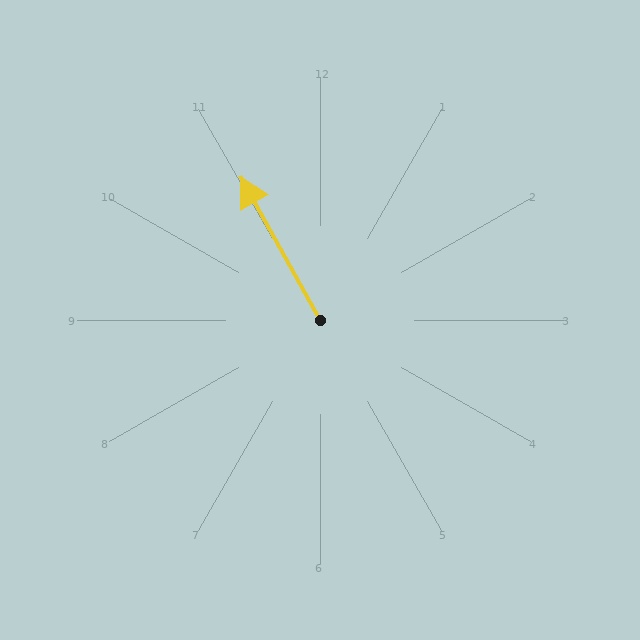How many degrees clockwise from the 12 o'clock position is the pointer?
Approximately 331 degrees.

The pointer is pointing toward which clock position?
Roughly 11 o'clock.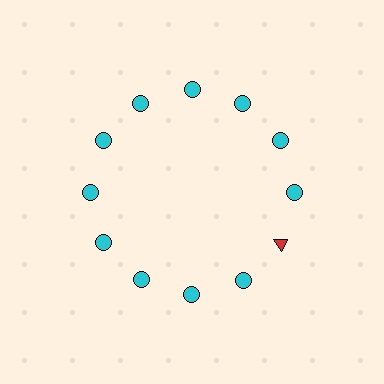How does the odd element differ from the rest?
It differs in both color (red instead of cyan) and shape (triangle instead of circle).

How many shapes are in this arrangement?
There are 12 shapes arranged in a ring pattern.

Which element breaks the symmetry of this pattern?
The red triangle at roughly the 4 o'clock position breaks the symmetry. All other shapes are cyan circles.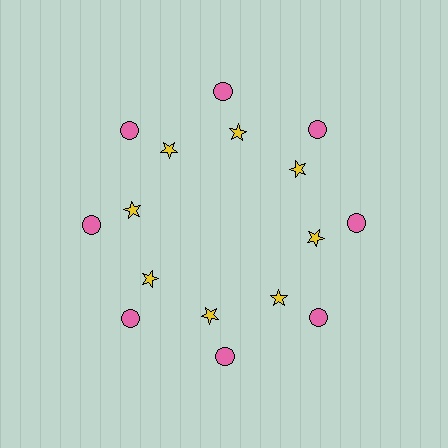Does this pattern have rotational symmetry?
Yes, this pattern has 8-fold rotational symmetry. It looks the same after rotating 45 degrees around the center.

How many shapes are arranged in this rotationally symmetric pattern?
There are 16 shapes, arranged in 8 groups of 2.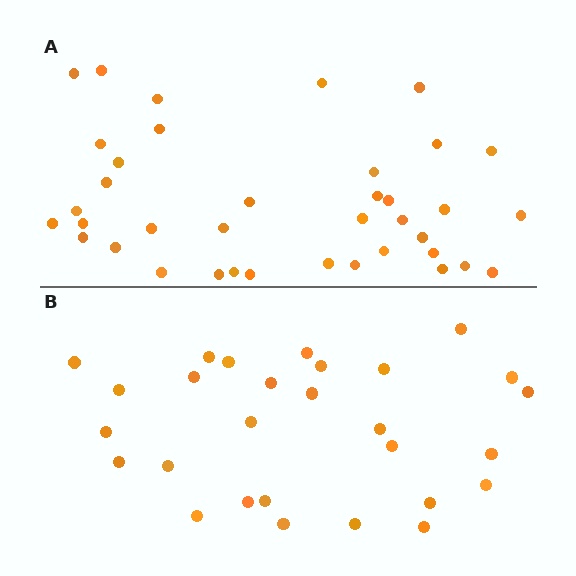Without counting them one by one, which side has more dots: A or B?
Region A (the top region) has more dots.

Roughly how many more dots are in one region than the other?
Region A has roughly 10 or so more dots than region B.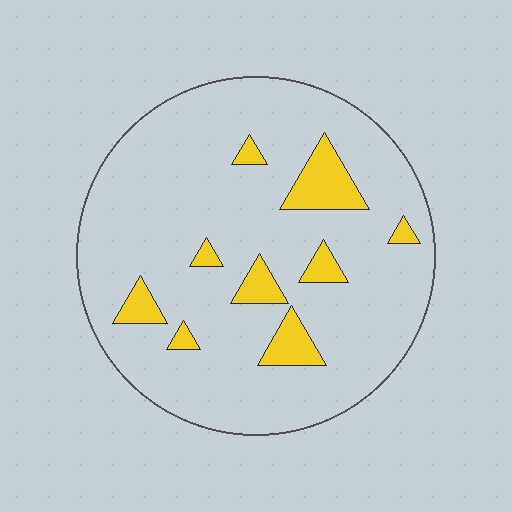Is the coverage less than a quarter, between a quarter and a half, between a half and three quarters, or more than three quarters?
Less than a quarter.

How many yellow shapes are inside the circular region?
9.